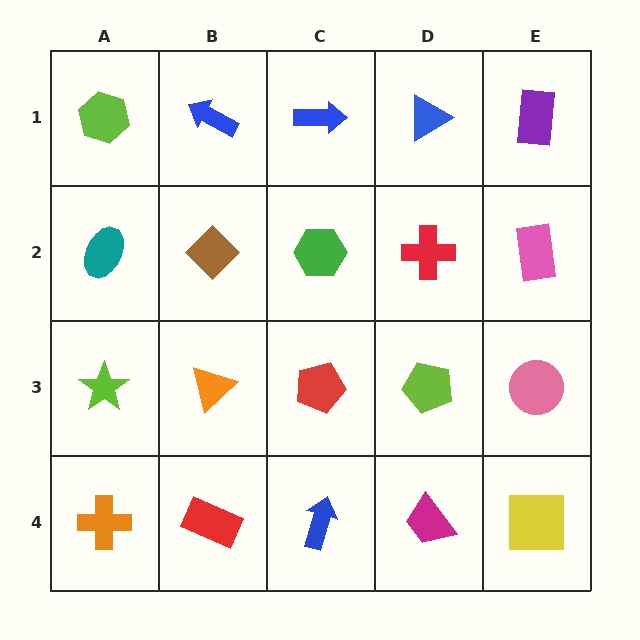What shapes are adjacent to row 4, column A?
A lime star (row 3, column A), a red rectangle (row 4, column B).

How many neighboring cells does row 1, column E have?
2.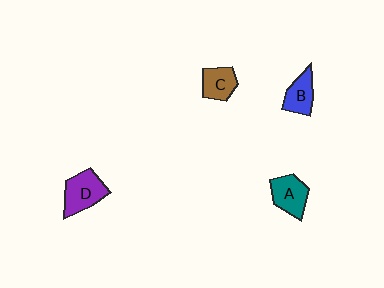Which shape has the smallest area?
Shape C (brown).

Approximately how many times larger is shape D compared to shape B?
Approximately 1.4 times.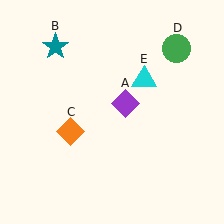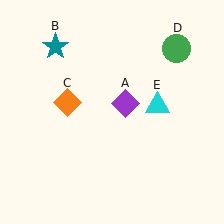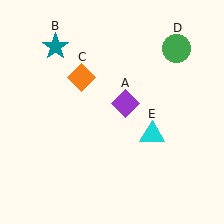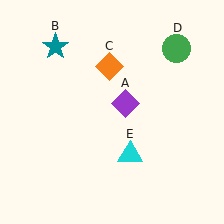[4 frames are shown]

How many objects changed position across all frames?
2 objects changed position: orange diamond (object C), cyan triangle (object E).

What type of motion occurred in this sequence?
The orange diamond (object C), cyan triangle (object E) rotated clockwise around the center of the scene.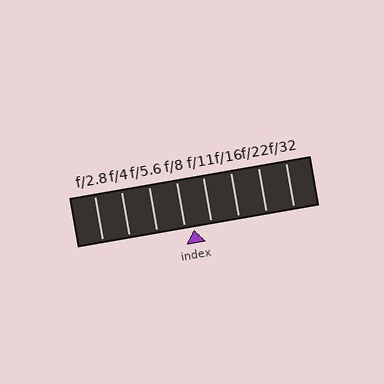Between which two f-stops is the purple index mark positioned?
The index mark is between f/8 and f/11.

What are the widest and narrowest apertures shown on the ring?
The widest aperture shown is f/2.8 and the narrowest is f/32.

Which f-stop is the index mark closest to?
The index mark is closest to f/8.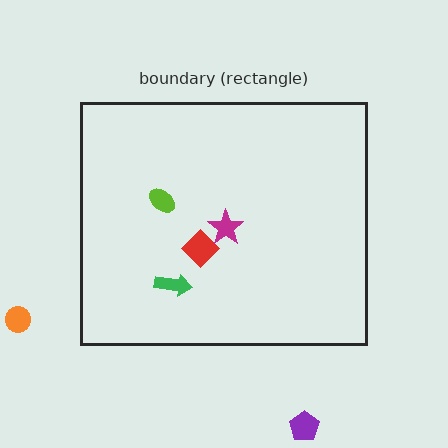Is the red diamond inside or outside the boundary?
Inside.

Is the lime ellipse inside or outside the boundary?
Inside.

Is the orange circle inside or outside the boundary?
Outside.